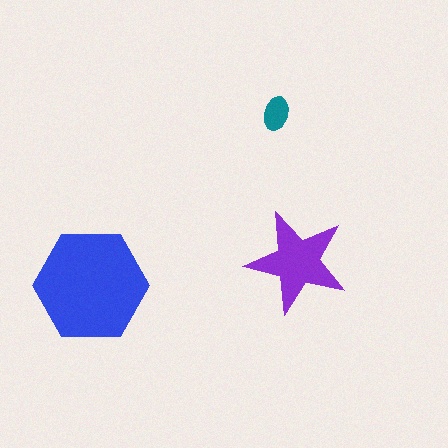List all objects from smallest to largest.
The teal ellipse, the purple star, the blue hexagon.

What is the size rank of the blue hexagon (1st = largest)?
1st.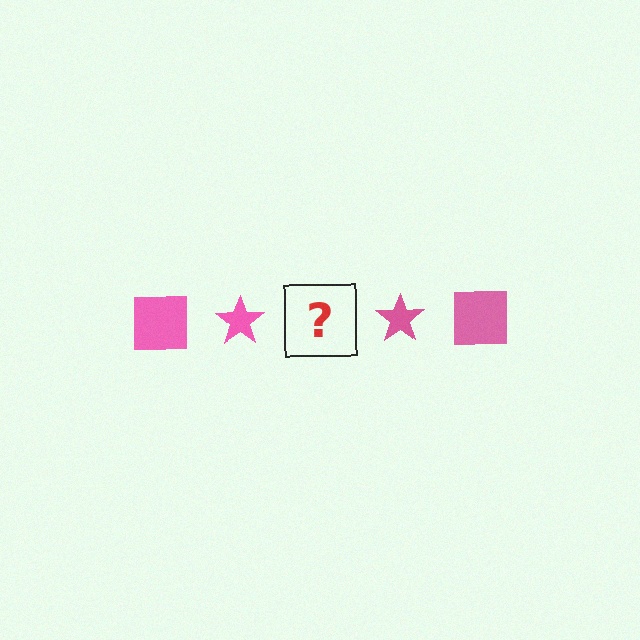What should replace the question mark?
The question mark should be replaced with a pink square.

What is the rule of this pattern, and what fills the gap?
The rule is that the pattern cycles through square, star shapes in pink. The gap should be filled with a pink square.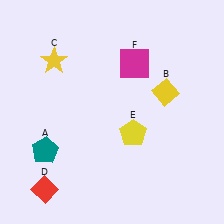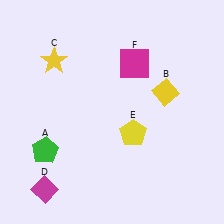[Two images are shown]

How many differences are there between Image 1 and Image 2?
There are 2 differences between the two images.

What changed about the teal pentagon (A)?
In Image 1, A is teal. In Image 2, it changed to green.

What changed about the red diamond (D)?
In Image 1, D is red. In Image 2, it changed to magenta.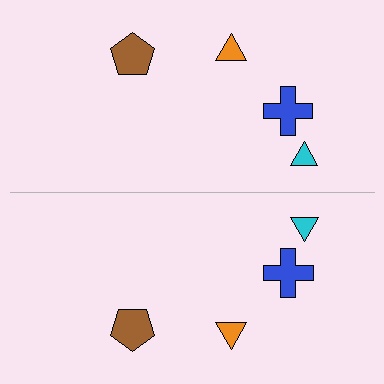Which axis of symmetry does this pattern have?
The pattern has a horizontal axis of symmetry running through the center of the image.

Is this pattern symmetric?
Yes, this pattern has bilateral (reflection) symmetry.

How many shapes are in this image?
There are 8 shapes in this image.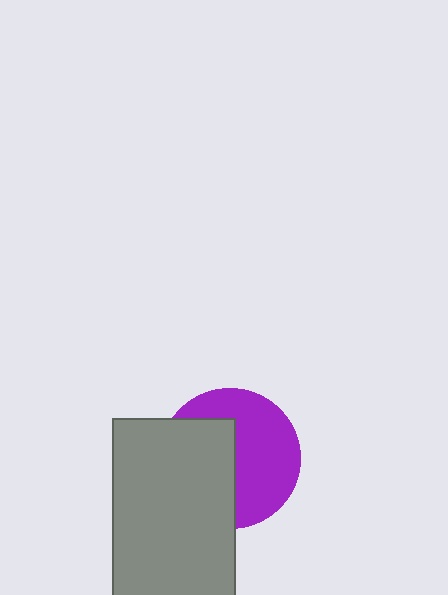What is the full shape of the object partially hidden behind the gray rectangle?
The partially hidden object is a purple circle.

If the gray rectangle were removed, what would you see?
You would see the complete purple circle.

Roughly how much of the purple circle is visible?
About half of it is visible (roughly 54%).